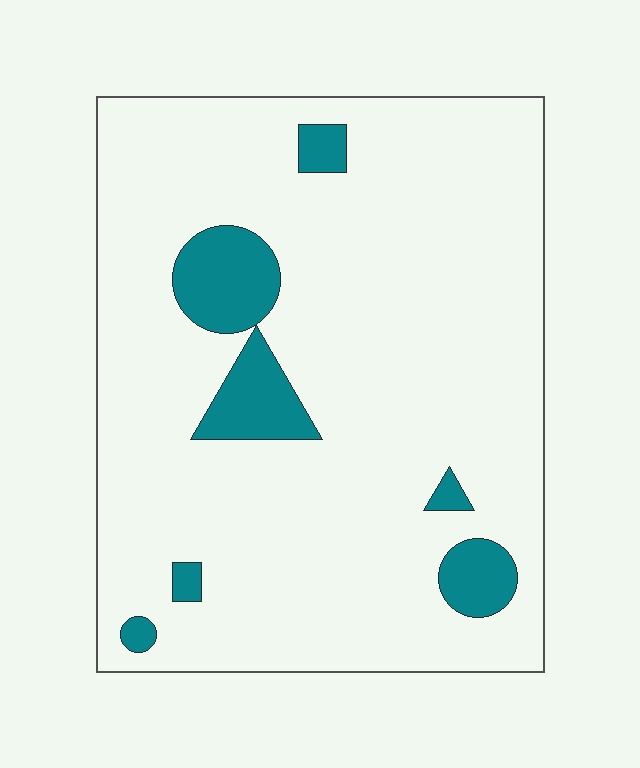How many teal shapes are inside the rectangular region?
7.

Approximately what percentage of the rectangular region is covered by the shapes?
Approximately 10%.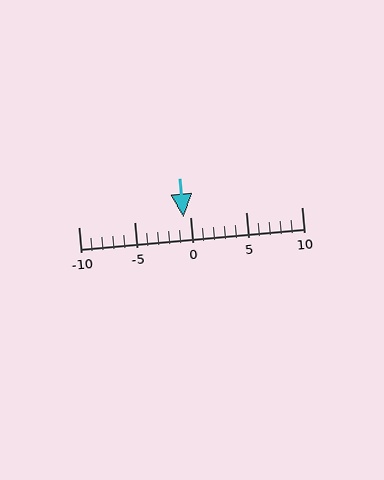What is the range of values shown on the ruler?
The ruler shows values from -10 to 10.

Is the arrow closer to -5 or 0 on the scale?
The arrow is closer to 0.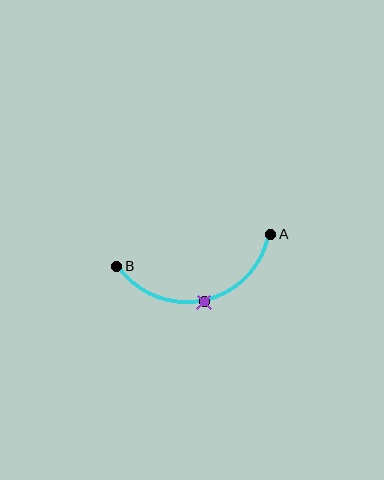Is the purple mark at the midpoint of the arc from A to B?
Yes. The purple mark lies on the arc at equal arc-length from both A and B — it is the arc midpoint.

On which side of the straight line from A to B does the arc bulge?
The arc bulges below the straight line connecting A and B.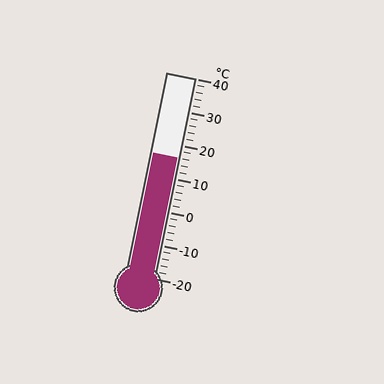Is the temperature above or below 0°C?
The temperature is above 0°C.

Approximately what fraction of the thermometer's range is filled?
The thermometer is filled to approximately 60% of its range.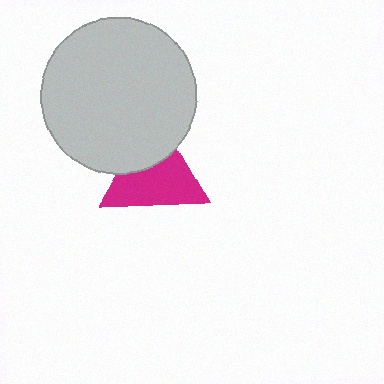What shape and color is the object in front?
The object in front is a light gray circle.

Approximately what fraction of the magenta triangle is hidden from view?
Roughly 35% of the magenta triangle is hidden behind the light gray circle.